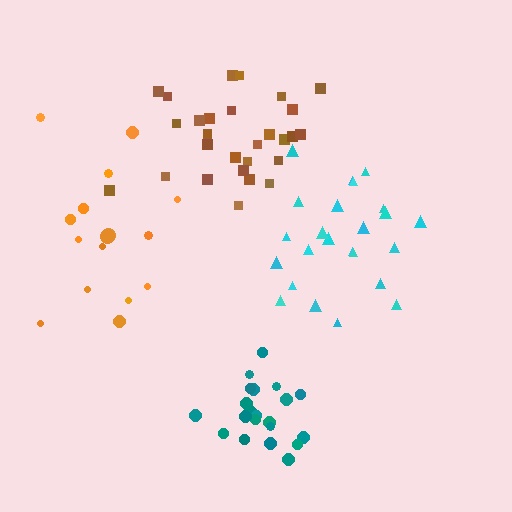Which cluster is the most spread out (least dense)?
Orange.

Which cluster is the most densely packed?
Teal.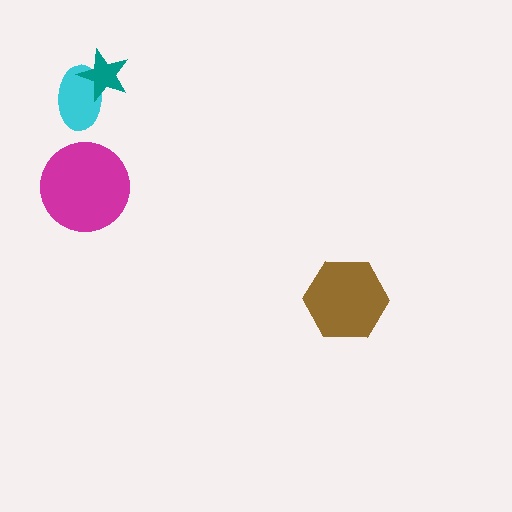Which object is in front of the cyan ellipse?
The teal star is in front of the cyan ellipse.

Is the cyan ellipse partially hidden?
Yes, it is partially covered by another shape.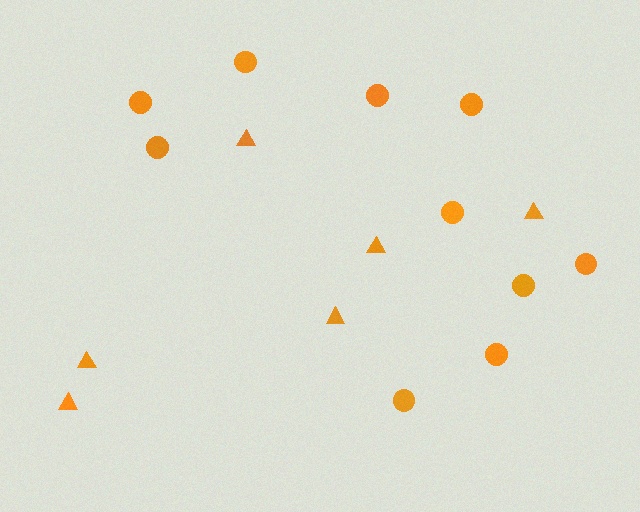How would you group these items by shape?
There are 2 groups: one group of triangles (6) and one group of circles (10).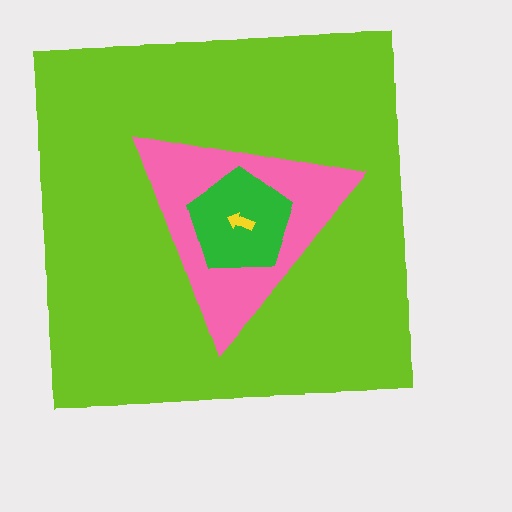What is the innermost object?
The yellow arrow.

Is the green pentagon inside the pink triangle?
Yes.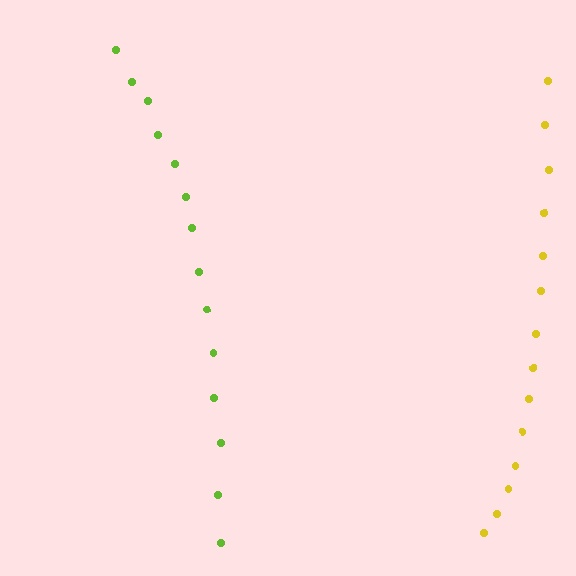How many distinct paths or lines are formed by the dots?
There are 2 distinct paths.